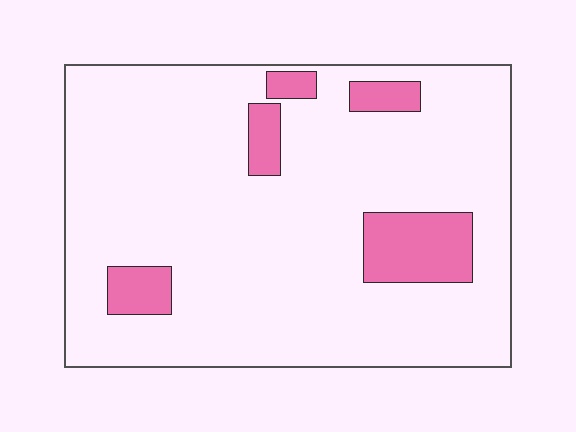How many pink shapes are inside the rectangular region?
5.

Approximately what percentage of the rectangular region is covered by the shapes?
Approximately 15%.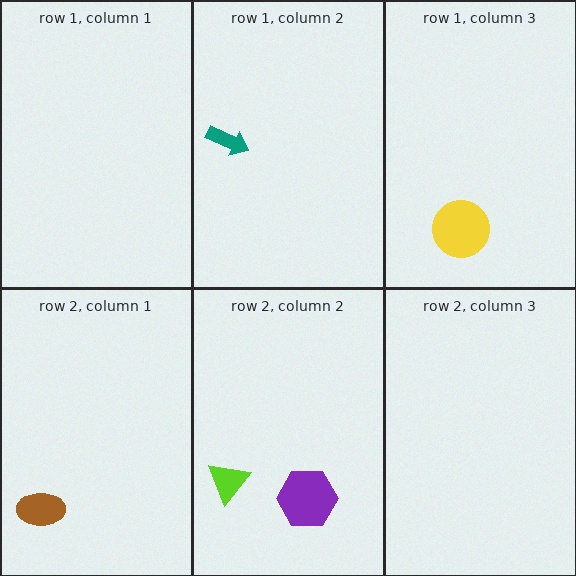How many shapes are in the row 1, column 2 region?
1.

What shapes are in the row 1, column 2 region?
The teal arrow.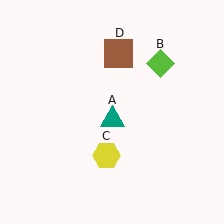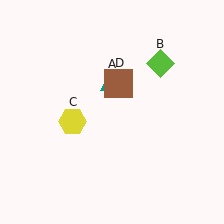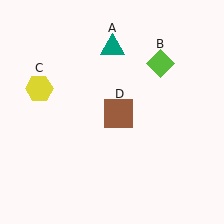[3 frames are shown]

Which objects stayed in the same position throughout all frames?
Lime diamond (object B) remained stationary.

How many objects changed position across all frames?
3 objects changed position: teal triangle (object A), yellow hexagon (object C), brown square (object D).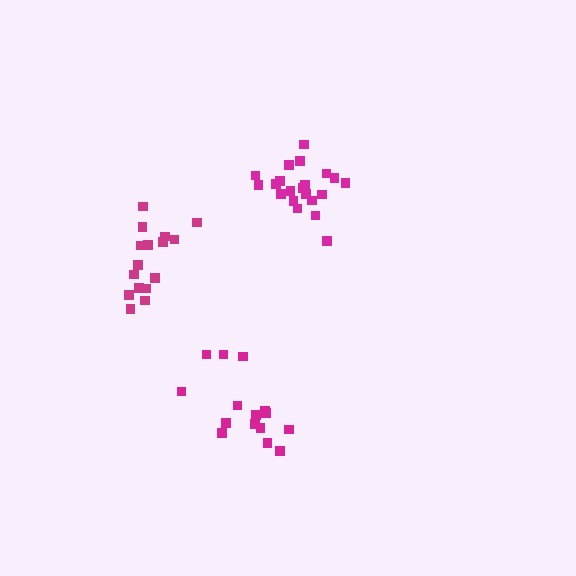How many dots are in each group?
Group 1: 16 dots, Group 2: 21 dots, Group 3: 16 dots (53 total).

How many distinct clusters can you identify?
There are 3 distinct clusters.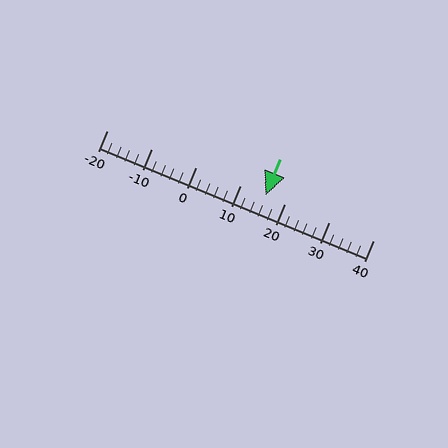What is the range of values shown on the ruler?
The ruler shows values from -20 to 40.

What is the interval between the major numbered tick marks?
The major tick marks are spaced 10 units apart.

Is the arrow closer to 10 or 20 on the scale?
The arrow is closer to 20.